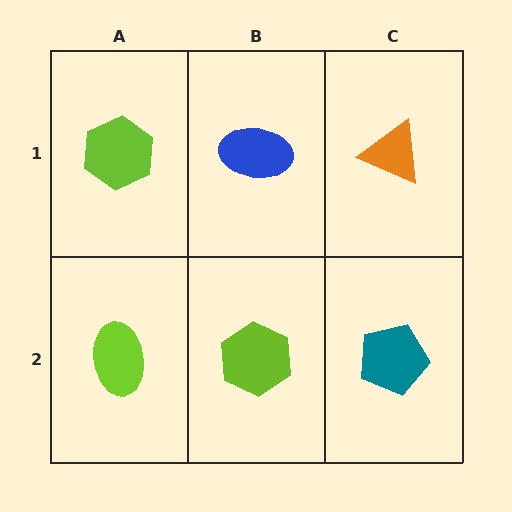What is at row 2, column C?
A teal pentagon.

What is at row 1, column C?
An orange triangle.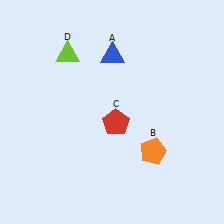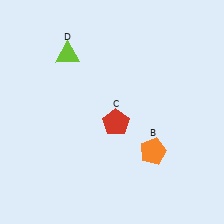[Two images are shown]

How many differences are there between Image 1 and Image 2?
There is 1 difference between the two images.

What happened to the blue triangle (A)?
The blue triangle (A) was removed in Image 2. It was in the top-right area of Image 1.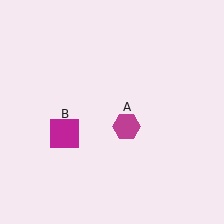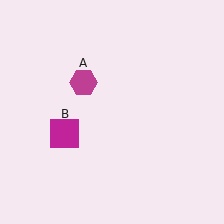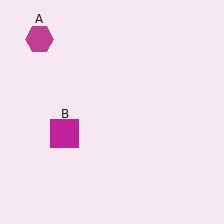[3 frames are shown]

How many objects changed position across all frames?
1 object changed position: magenta hexagon (object A).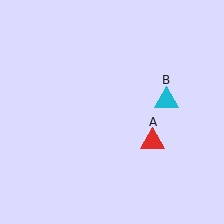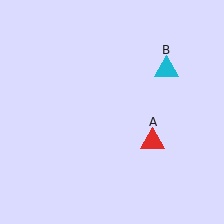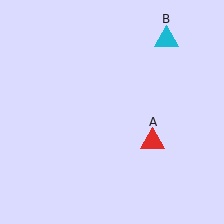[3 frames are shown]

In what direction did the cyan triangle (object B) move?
The cyan triangle (object B) moved up.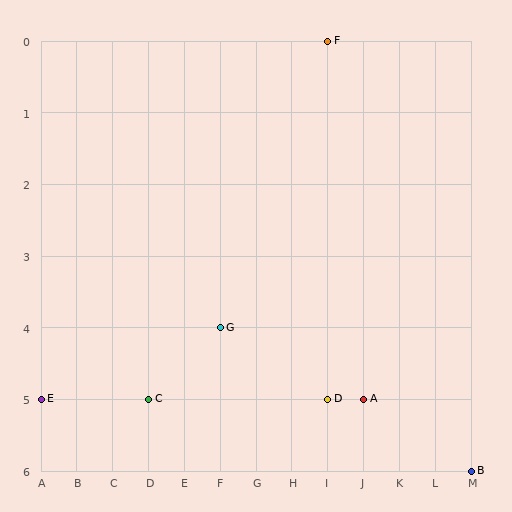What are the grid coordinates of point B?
Point B is at grid coordinates (M, 6).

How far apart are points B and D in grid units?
Points B and D are 4 columns and 1 row apart (about 4.1 grid units diagonally).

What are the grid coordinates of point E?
Point E is at grid coordinates (A, 5).